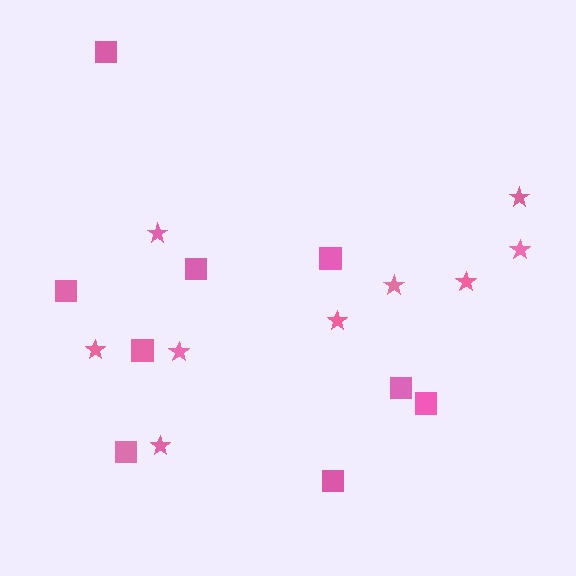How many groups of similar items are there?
There are 2 groups: one group of stars (9) and one group of squares (9).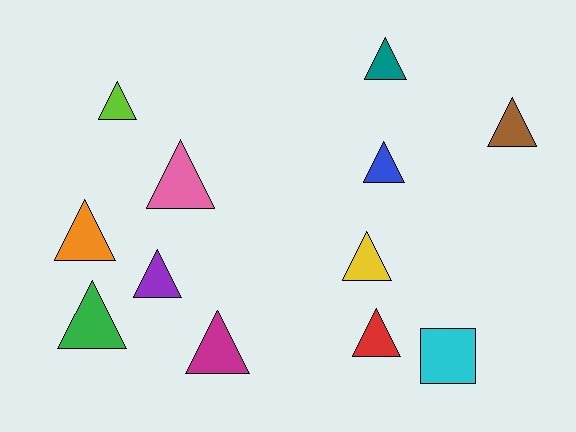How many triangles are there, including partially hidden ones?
There are 11 triangles.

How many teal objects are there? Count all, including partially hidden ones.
There is 1 teal object.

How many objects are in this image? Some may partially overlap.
There are 12 objects.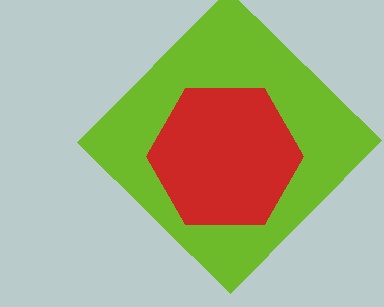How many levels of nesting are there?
2.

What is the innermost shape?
The red hexagon.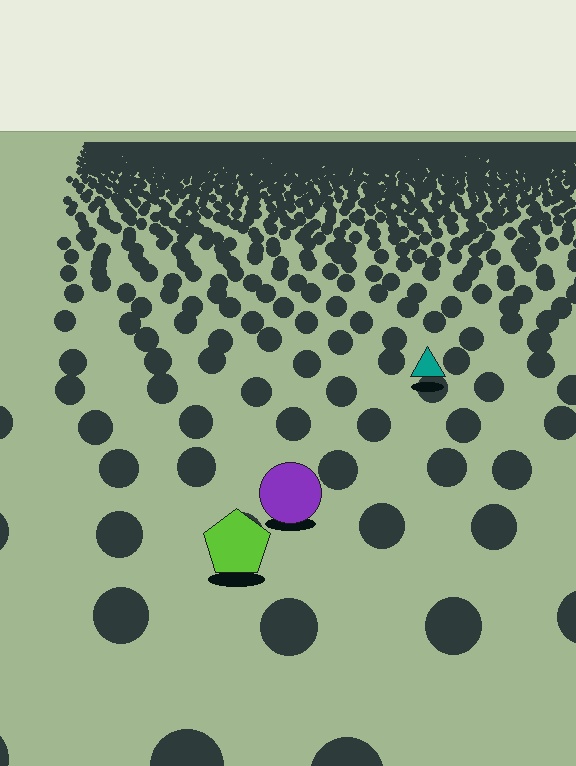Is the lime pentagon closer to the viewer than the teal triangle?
Yes. The lime pentagon is closer — you can tell from the texture gradient: the ground texture is coarser near it.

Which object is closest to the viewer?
The lime pentagon is closest. The texture marks near it are larger and more spread out.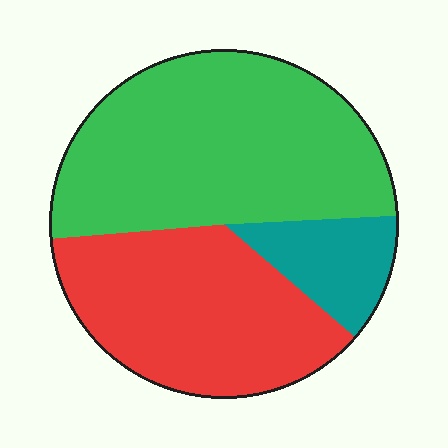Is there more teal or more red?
Red.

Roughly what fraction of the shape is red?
Red takes up about three eighths (3/8) of the shape.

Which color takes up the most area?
Green, at roughly 50%.